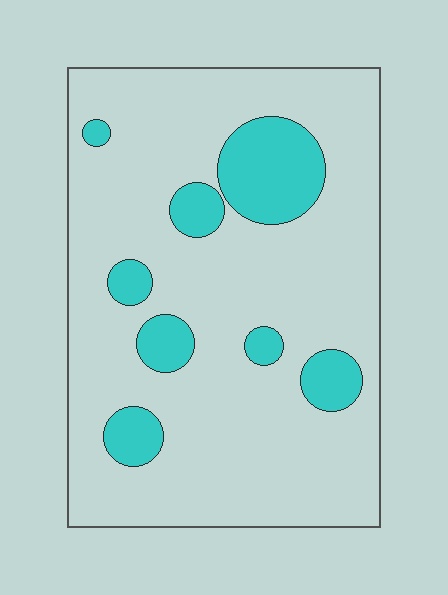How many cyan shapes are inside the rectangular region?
8.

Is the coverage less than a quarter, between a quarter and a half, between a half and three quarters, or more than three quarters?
Less than a quarter.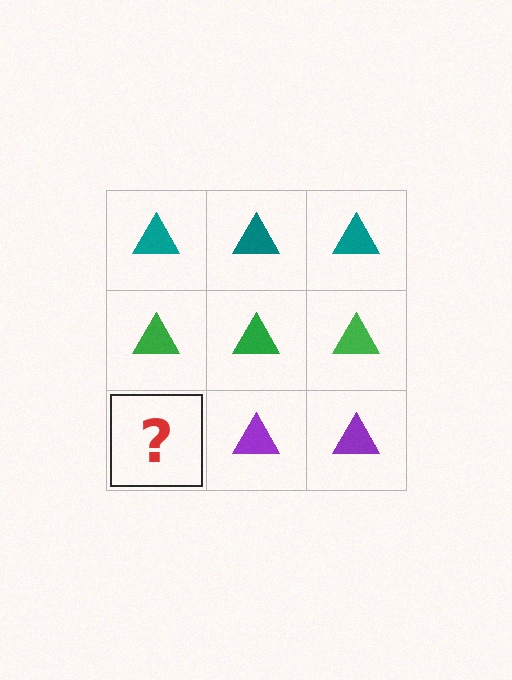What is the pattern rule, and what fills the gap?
The rule is that each row has a consistent color. The gap should be filled with a purple triangle.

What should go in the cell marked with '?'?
The missing cell should contain a purple triangle.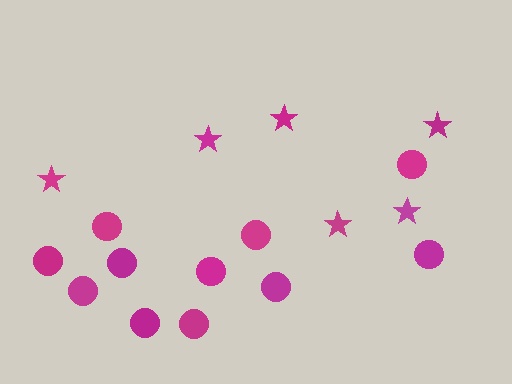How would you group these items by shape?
There are 2 groups: one group of stars (6) and one group of circles (11).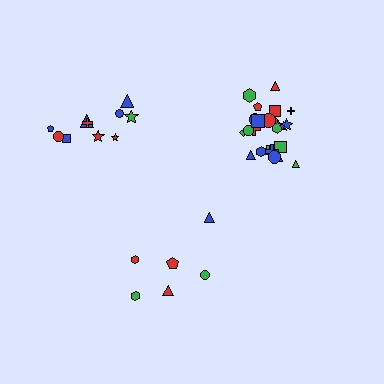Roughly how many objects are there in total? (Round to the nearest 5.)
Roughly 40 objects in total.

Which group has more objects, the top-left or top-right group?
The top-right group.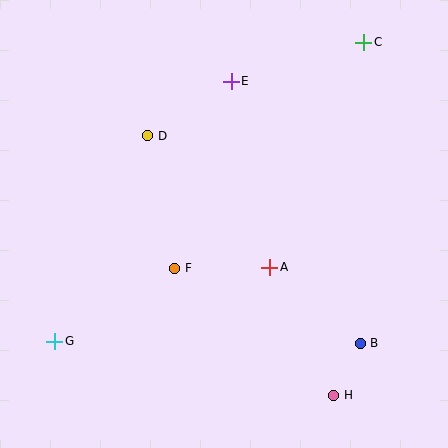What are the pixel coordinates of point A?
Point A is at (270, 267).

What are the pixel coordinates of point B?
Point B is at (360, 343).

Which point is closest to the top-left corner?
Point D is closest to the top-left corner.